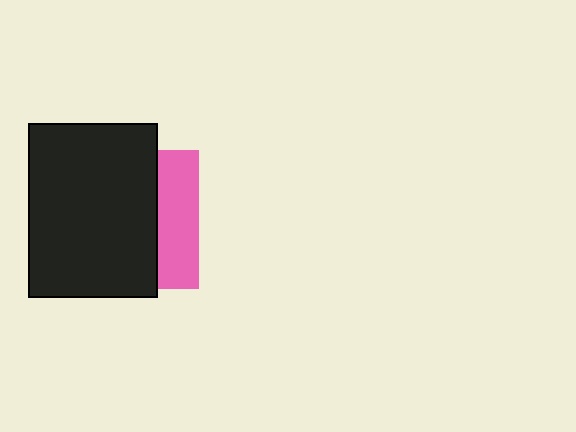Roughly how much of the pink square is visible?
A small part of it is visible (roughly 30%).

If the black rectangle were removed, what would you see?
You would see the complete pink square.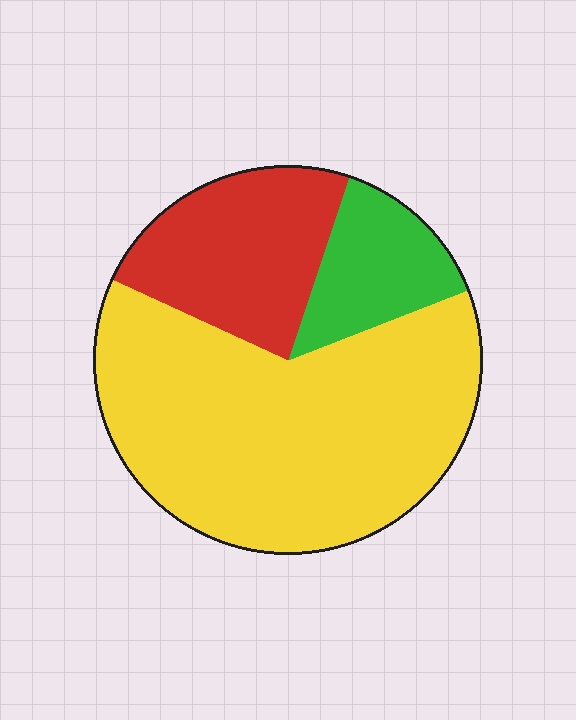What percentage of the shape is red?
Red takes up about one quarter (1/4) of the shape.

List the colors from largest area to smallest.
From largest to smallest: yellow, red, green.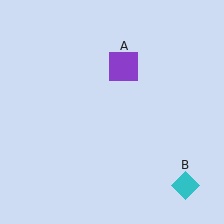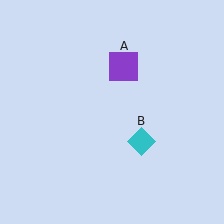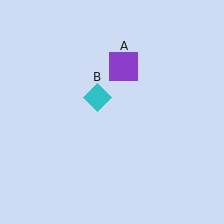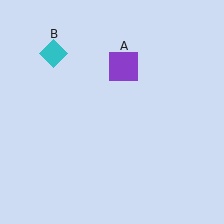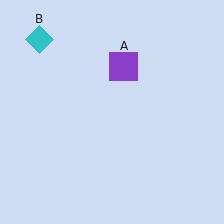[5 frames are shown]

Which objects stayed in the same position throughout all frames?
Purple square (object A) remained stationary.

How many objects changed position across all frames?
1 object changed position: cyan diamond (object B).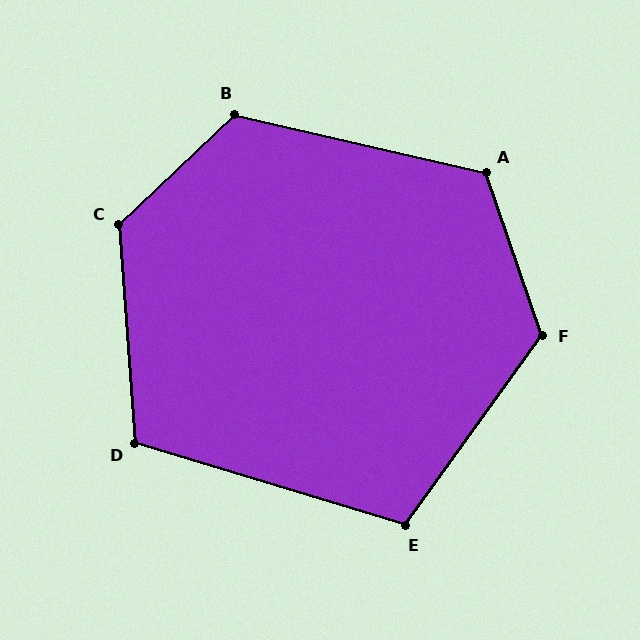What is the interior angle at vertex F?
Approximately 126 degrees (obtuse).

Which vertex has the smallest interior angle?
E, at approximately 109 degrees.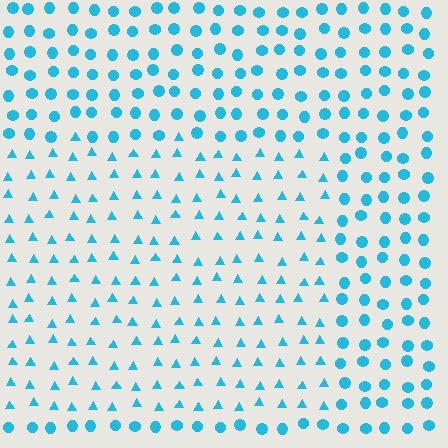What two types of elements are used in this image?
The image uses triangles inside the rectangle region and circles outside it.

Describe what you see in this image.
The image is filled with small cyan elements arranged in a uniform grid. A rectangle-shaped region contains triangles, while the surrounding area contains circles. The boundary is defined purely by the change in element shape.